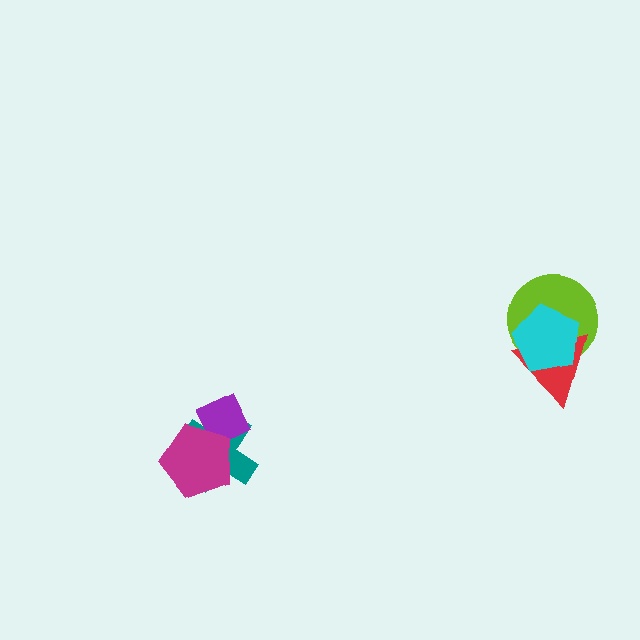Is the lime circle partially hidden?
Yes, it is partially covered by another shape.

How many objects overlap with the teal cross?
2 objects overlap with the teal cross.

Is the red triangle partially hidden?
Yes, it is partially covered by another shape.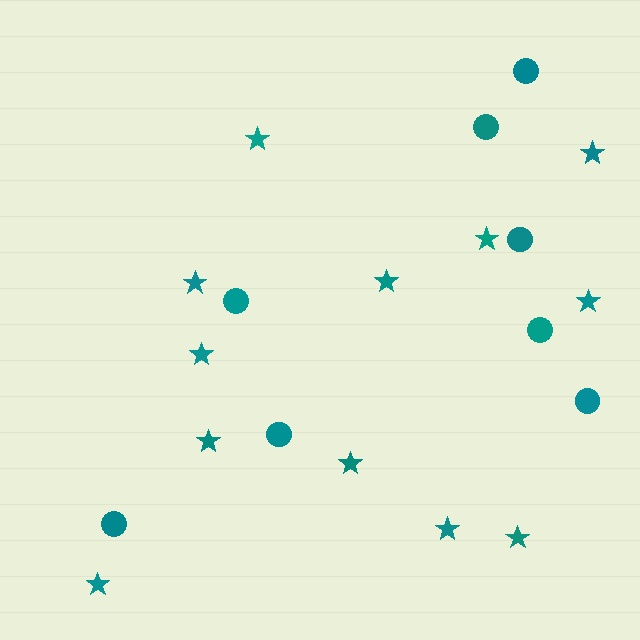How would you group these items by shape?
There are 2 groups: one group of stars (12) and one group of circles (8).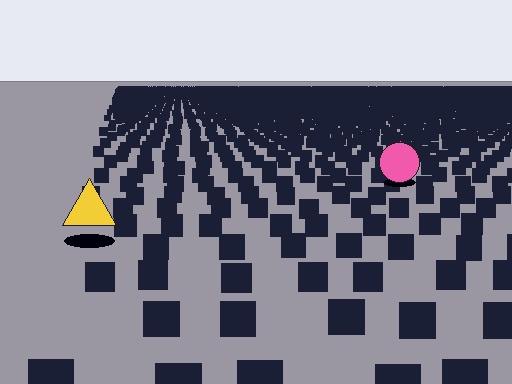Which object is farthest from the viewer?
The pink circle is farthest from the viewer. It appears smaller and the ground texture around it is denser.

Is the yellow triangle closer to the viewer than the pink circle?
Yes. The yellow triangle is closer — you can tell from the texture gradient: the ground texture is coarser near it.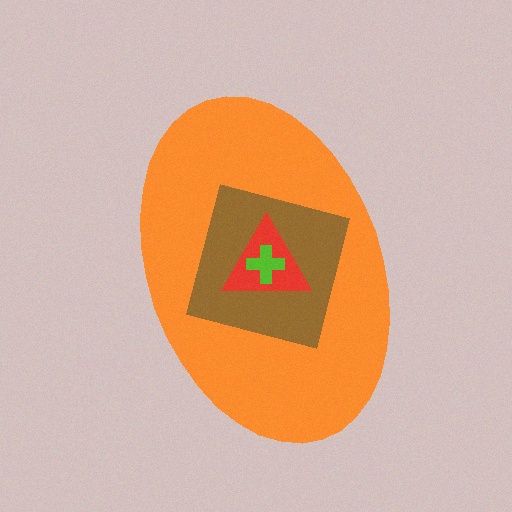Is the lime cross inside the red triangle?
Yes.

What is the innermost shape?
The lime cross.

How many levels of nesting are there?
4.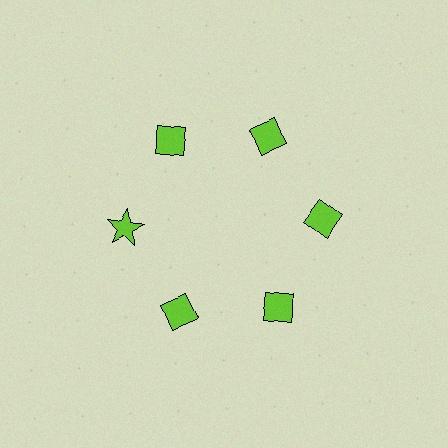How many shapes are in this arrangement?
There are 6 shapes arranged in a ring pattern.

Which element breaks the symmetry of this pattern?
The lime star at roughly the 9 o'clock position breaks the symmetry. All other shapes are lime diamonds.